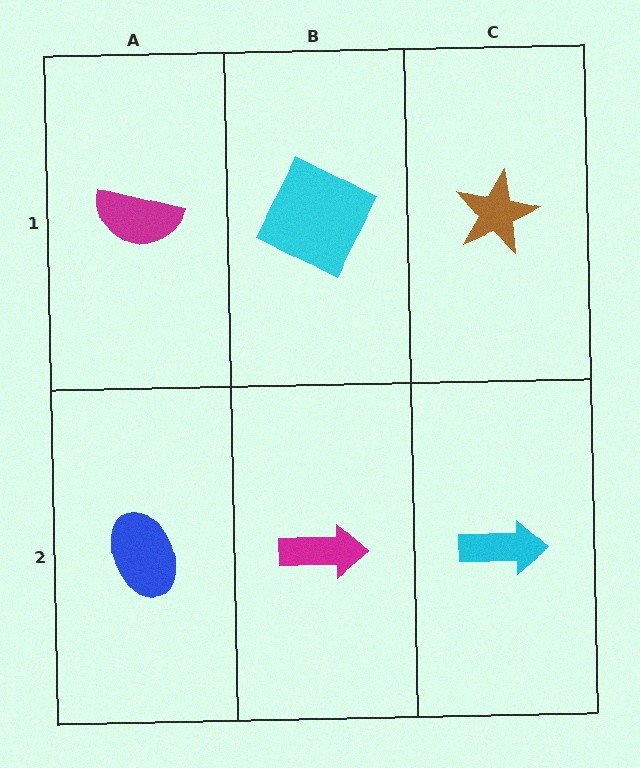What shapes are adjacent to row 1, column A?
A blue ellipse (row 2, column A), a cyan square (row 1, column B).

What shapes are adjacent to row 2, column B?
A cyan square (row 1, column B), a blue ellipse (row 2, column A), a cyan arrow (row 2, column C).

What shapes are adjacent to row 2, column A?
A magenta semicircle (row 1, column A), a magenta arrow (row 2, column B).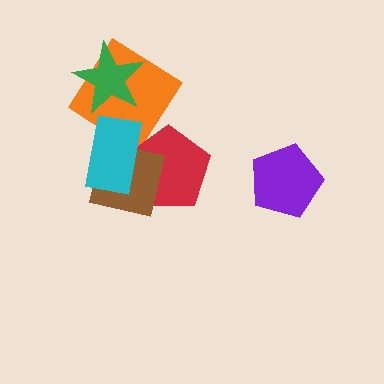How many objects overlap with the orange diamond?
2 objects overlap with the orange diamond.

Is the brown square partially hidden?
Yes, it is partially covered by another shape.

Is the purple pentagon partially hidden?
No, no other shape covers it.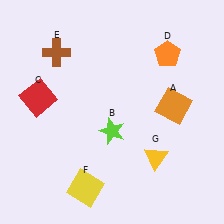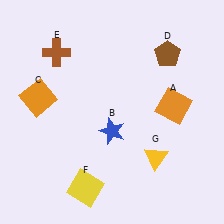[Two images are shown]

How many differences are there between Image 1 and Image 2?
There are 3 differences between the two images.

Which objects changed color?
B changed from lime to blue. C changed from red to orange. D changed from orange to brown.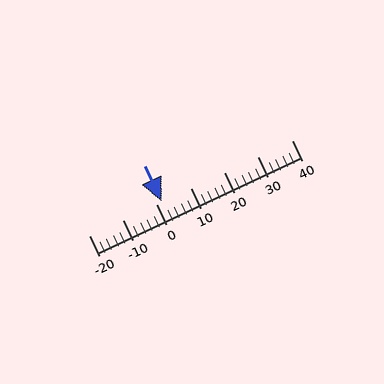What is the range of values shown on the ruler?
The ruler shows values from -20 to 40.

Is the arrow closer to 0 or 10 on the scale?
The arrow is closer to 0.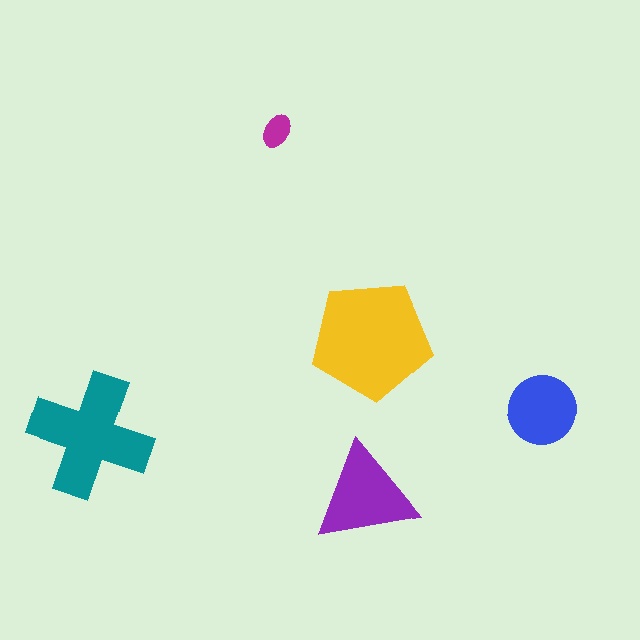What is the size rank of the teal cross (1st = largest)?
2nd.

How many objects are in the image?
There are 5 objects in the image.